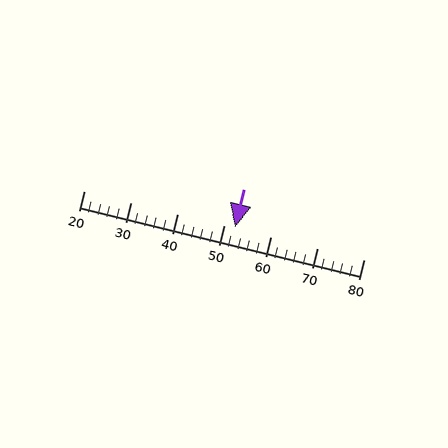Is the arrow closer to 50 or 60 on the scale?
The arrow is closer to 50.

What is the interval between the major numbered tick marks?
The major tick marks are spaced 10 units apart.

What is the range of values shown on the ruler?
The ruler shows values from 20 to 80.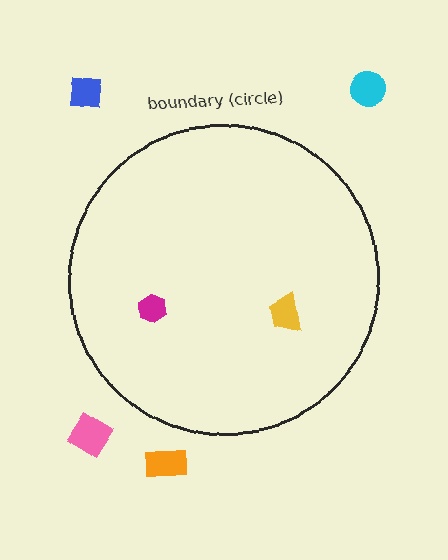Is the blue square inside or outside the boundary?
Outside.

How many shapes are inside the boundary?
2 inside, 4 outside.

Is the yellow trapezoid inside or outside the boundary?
Inside.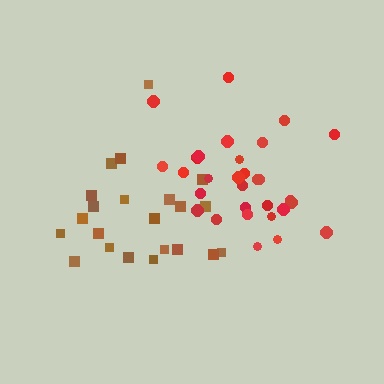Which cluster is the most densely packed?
Brown.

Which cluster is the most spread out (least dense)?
Red.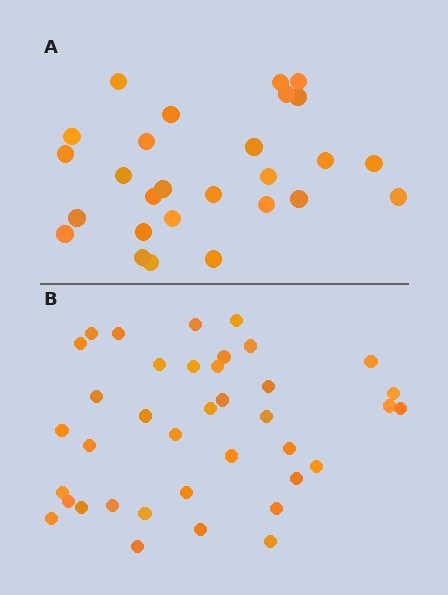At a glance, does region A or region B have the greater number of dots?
Region B (the bottom region) has more dots.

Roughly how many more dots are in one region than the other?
Region B has roughly 12 or so more dots than region A.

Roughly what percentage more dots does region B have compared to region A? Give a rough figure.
About 40% more.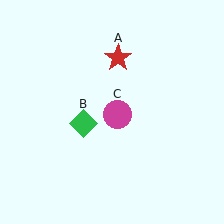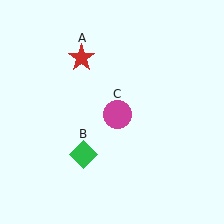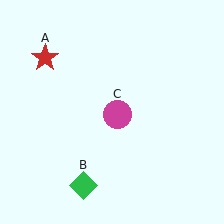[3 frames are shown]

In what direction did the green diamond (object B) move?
The green diamond (object B) moved down.